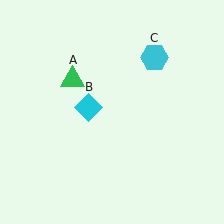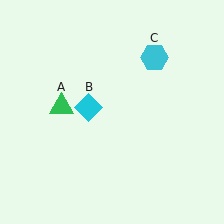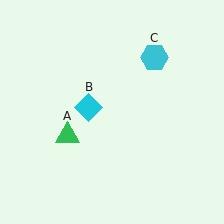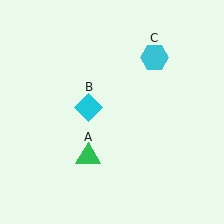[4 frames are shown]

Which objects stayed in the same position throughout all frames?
Cyan diamond (object B) and cyan hexagon (object C) remained stationary.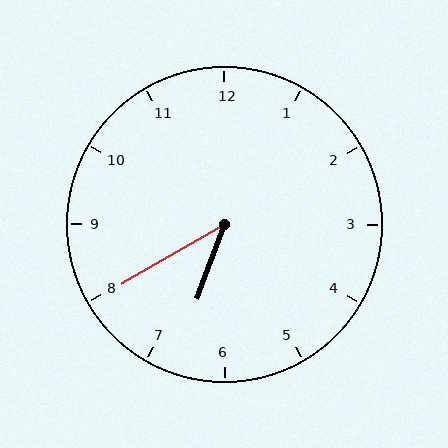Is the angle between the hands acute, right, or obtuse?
It is acute.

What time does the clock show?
6:40.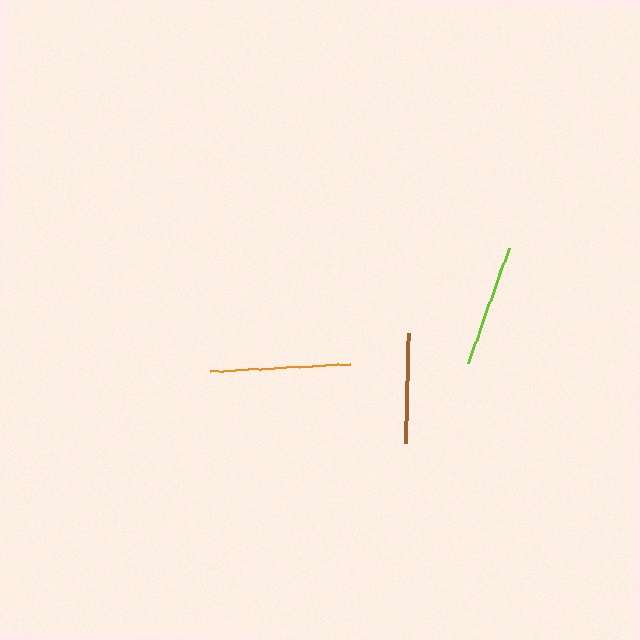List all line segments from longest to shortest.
From longest to shortest: orange, lime, brown.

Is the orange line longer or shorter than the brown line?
The orange line is longer than the brown line.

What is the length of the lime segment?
The lime segment is approximately 123 pixels long.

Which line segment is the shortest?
The brown line is the shortest at approximately 109 pixels.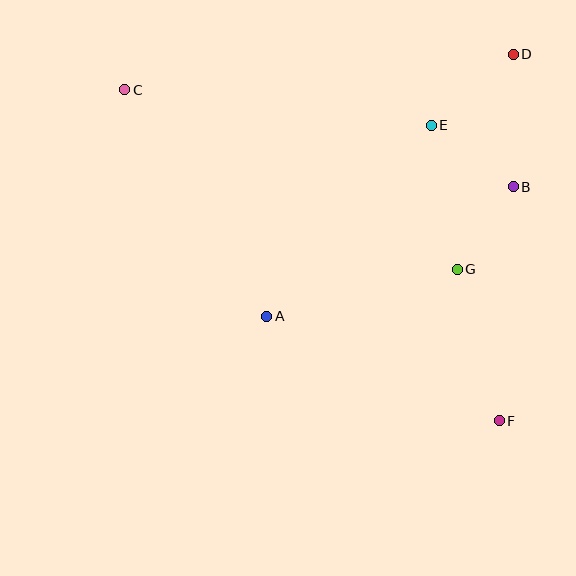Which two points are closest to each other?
Points B and G are closest to each other.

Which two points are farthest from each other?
Points C and F are farthest from each other.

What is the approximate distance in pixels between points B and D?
The distance between B and D is approximately 133 pixels.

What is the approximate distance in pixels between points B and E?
The distance between B and E is approximately 102 pixels.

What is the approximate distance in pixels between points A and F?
The distance between A and F is approximately 255 pixels.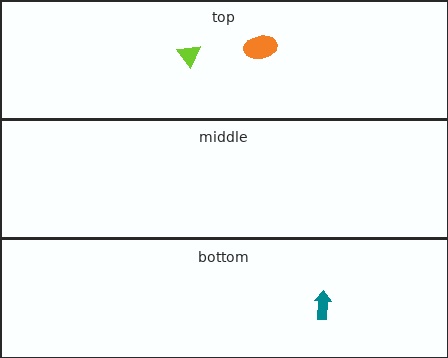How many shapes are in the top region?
2.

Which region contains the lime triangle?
The top region.